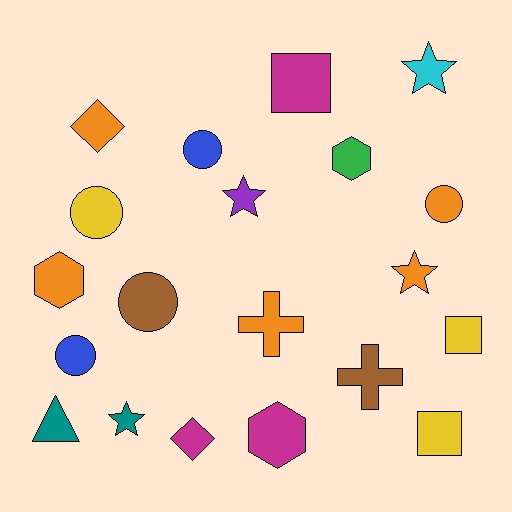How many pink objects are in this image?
There are no pink objects.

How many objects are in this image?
There are 20 objects.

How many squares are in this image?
There are 3 squares.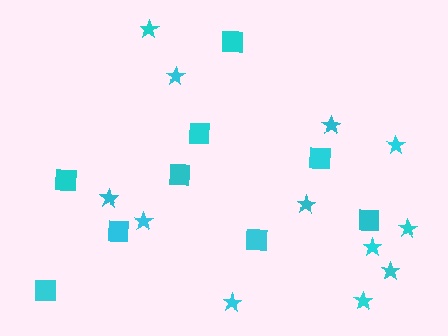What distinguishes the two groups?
There are 2 groups: one group of squares (9) and one group of stars (12).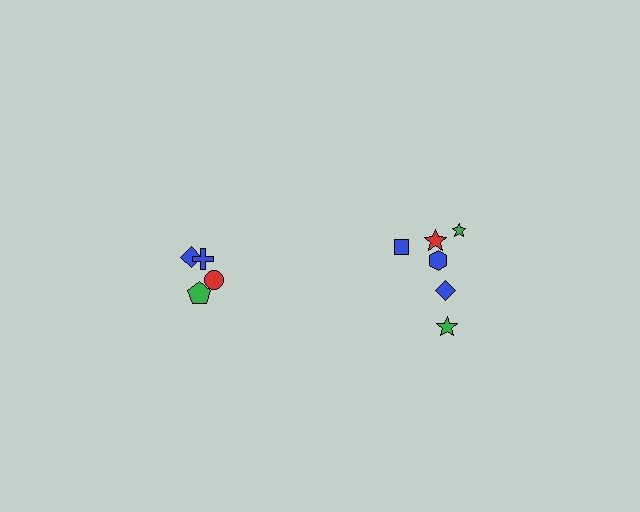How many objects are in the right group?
There are 6 objects.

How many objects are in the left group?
There are 4 objects.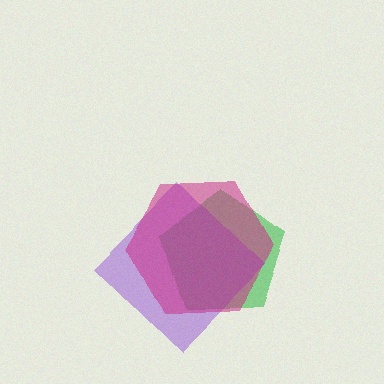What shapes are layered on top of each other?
The layered shapes are: a green pentagon, a purple diamond, a magenta hexagon.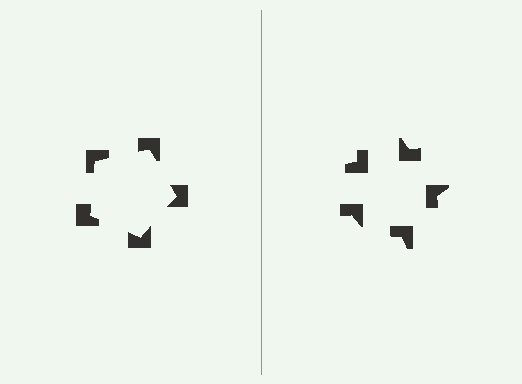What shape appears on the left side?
An illusory pentagon.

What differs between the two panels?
The notched squares are positioned identically on both sides; only the wedge orientations differ. On the left they align to a pentagon; on the right they are misaligned.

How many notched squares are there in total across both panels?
10 — 5 on each side.